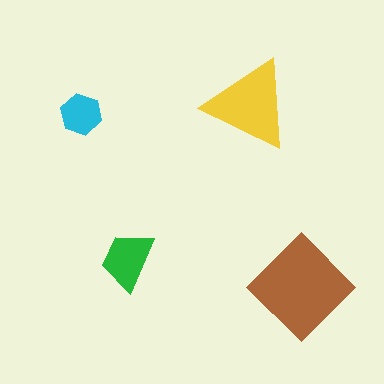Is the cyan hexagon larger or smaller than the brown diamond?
Smaller.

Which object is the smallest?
The cyan hexagon.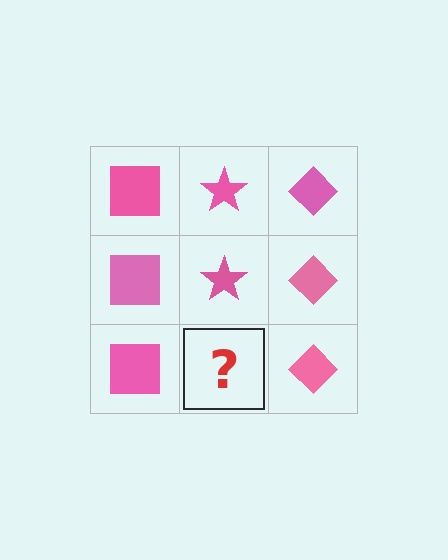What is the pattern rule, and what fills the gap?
The rule is that each column has a consistent shape. The gap should be filled with a pink star.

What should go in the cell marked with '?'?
The missing cell should contain a pink star.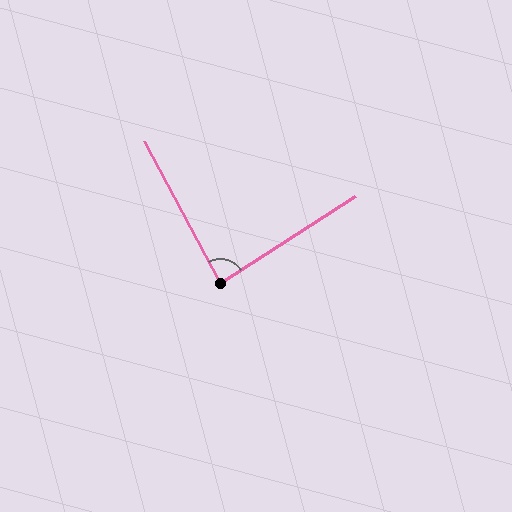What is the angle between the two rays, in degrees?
Approximately 85 degrees.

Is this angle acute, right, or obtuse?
It is approximately a right angle.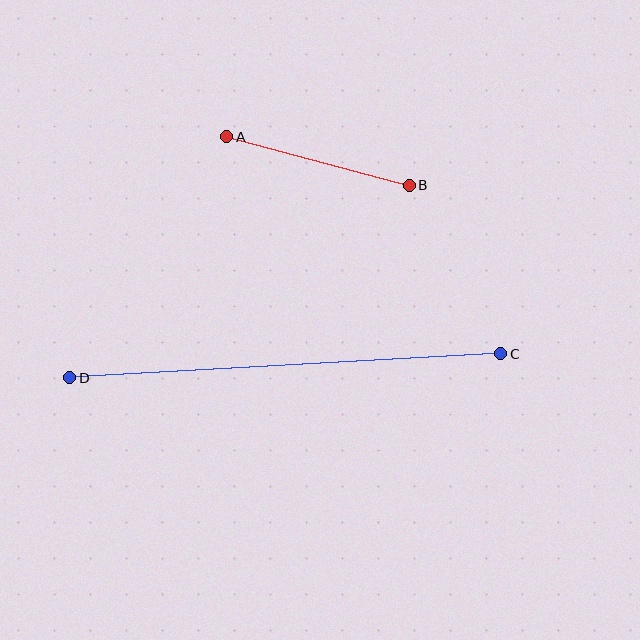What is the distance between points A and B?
The distance is approximately 189 pixels.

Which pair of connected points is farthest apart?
Points C and D are farthest apart.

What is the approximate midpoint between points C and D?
The midpoint is at approximately (285, 366) pixels.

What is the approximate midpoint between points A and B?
The midpoint is at approximately (318, 161) pixels.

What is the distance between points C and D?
The distance is approximately 432 pixels.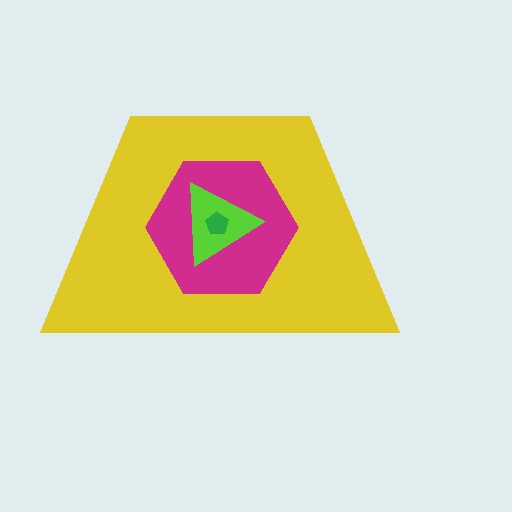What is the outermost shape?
The yellow trapezoid.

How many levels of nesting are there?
4.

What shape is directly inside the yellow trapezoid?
The magenta hexagon.